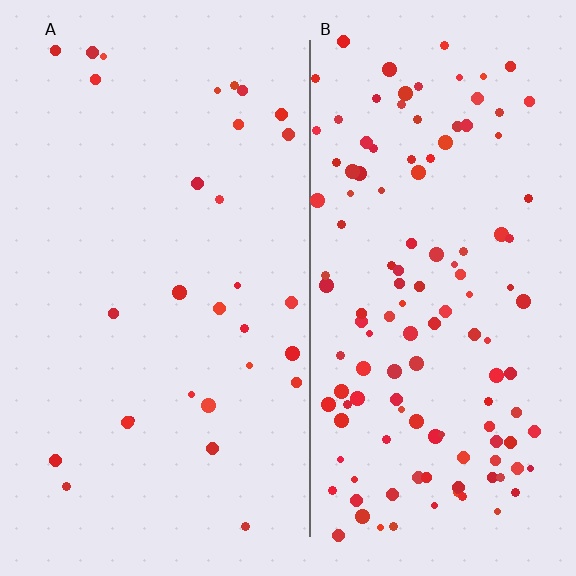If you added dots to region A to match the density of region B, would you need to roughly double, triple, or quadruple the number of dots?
Approximately quadruple.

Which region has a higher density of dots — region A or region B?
B (the right).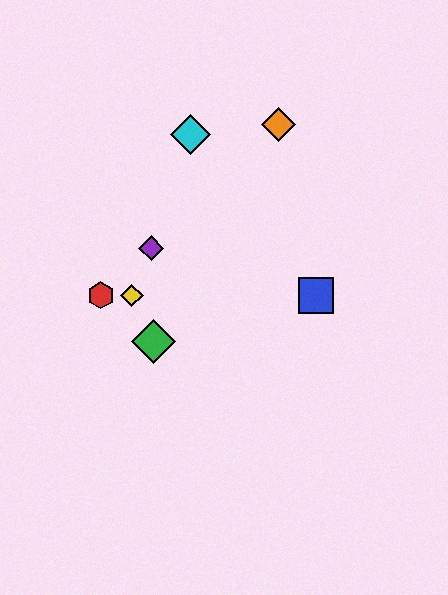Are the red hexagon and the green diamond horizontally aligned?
No, the red hexagon is at y≈295 and the green diamond is at y≈342.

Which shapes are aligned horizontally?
The red hexagon, the blue square, the yellow diamond are aligned horizontally.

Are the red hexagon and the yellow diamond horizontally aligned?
Yes, both are at y≈295.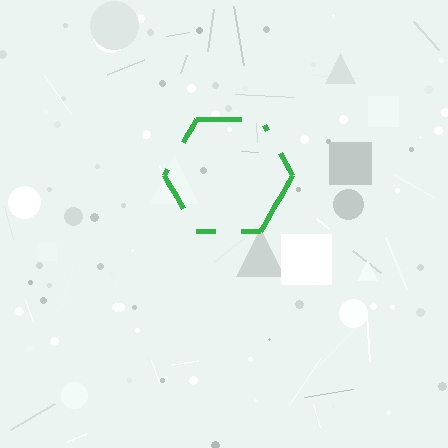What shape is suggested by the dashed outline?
The dashed outline suggests a hexagon.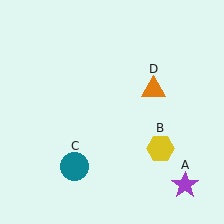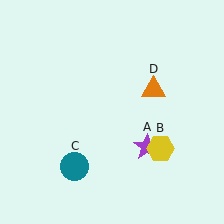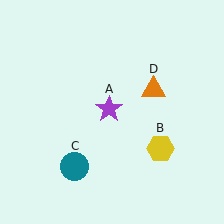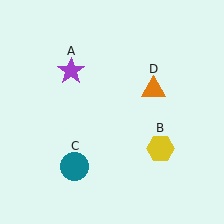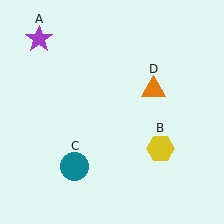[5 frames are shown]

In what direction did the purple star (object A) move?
The purple star (object A) moved up and to the left.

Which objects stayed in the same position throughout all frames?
Yellow hexagon (object B) and teal circle (object C) and orange triangle (object D) remained stationary.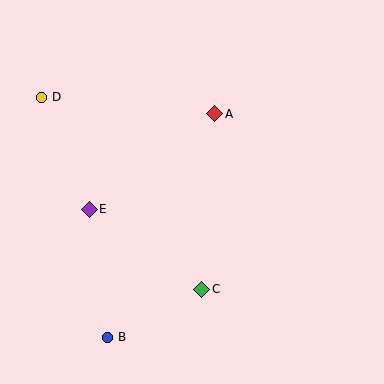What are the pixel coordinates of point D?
Point D is at (42, 97).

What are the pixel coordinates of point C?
Point C is at (202, 289).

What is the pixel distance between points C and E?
The distance between C and E is 138 pixels.